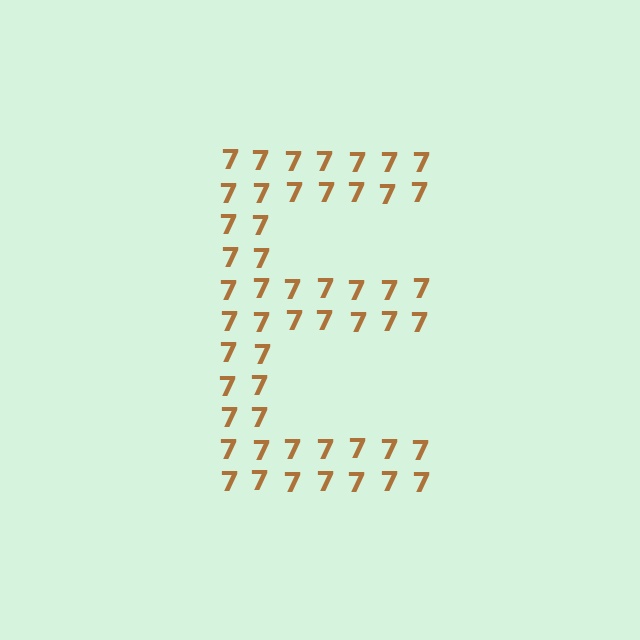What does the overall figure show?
The overall figure shows the letter E.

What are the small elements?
The small elements are digit 7's.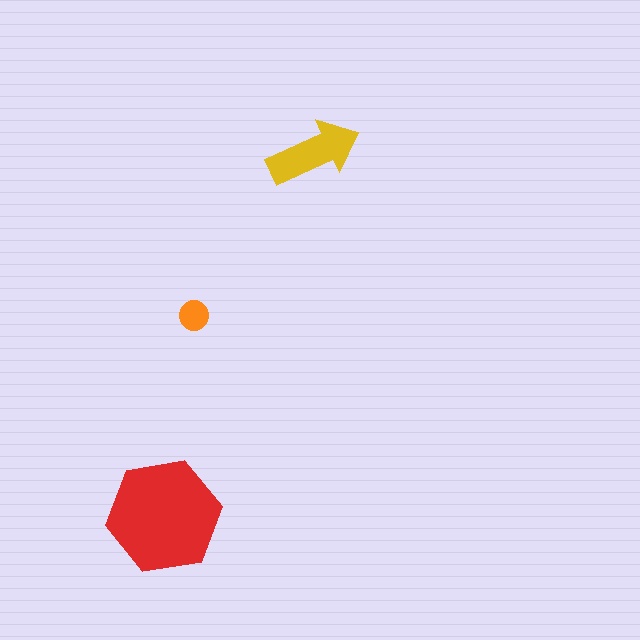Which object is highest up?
The yellow arrow is topmost.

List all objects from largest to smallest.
The red hexagon, the yellow arrow, the orange circle.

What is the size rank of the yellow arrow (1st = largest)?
2nd.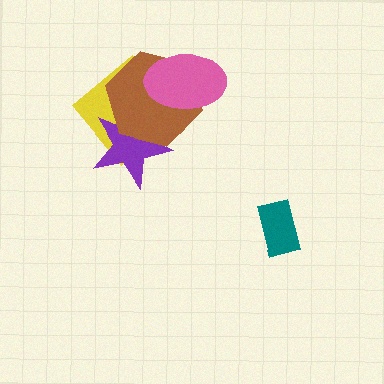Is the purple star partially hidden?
Yes, it is partially covered by another shape.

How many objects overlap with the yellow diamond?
3 objects overlap with the yellow diamond.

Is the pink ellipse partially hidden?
No, no other shape covers it.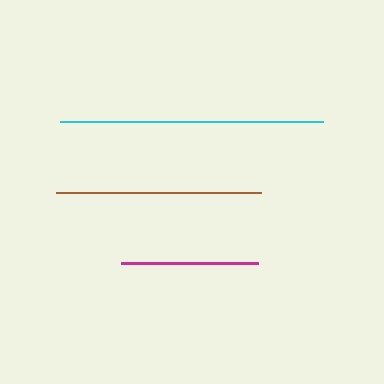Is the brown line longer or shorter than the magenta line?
The brown line is longer than the magenta line.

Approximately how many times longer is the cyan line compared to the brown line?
The cyan line is approximately 1.3 times the length of the brown line.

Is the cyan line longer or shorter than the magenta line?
The cyan line is longer than the magenta line.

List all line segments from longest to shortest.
From longest to shortest: cyan, brown, magenta.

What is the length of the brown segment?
The brown segment is approximately 206 pixels long.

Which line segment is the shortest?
The magenta line is the shortest at approximately 137 pixels.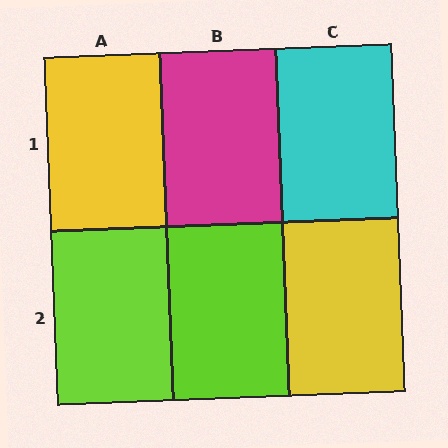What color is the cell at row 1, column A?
Yellow.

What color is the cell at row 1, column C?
Cyan.